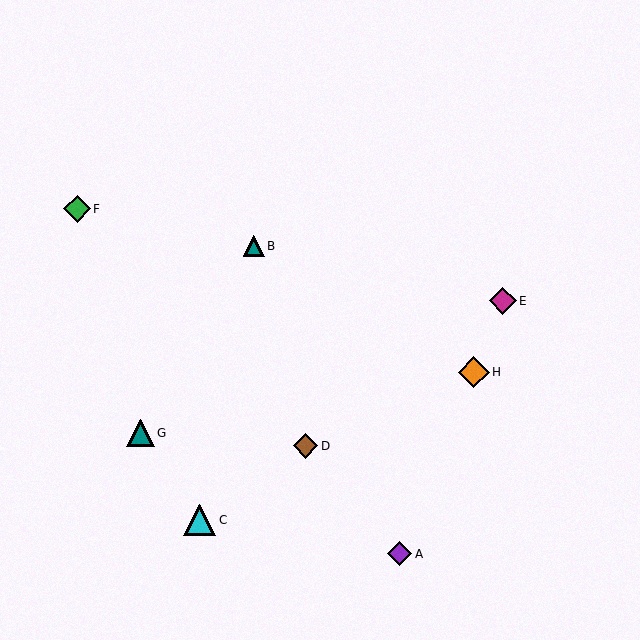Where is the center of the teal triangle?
The center of the teal triangle is at (254, 246).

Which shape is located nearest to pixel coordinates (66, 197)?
The green diamond (labeled F) at (77, 209) is nearest to that location.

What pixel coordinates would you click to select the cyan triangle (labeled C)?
Click at (200, 520) to select the cyan triangle C.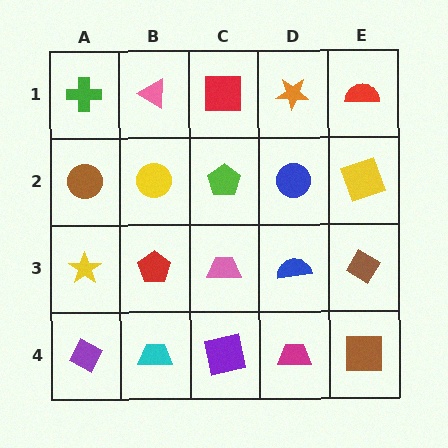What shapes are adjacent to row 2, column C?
A red square (row 1, column C), a pink trapezoid (row 3, column C), a yellow circle (row 2, column B), a blue circle (row 2, column D).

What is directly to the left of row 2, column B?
A brown circle.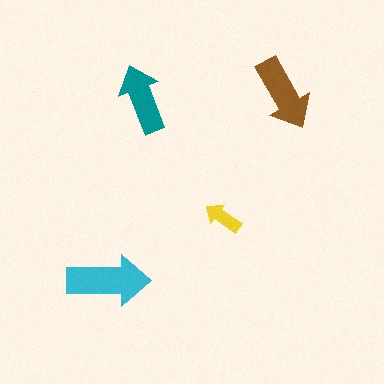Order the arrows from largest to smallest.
the cyan one, the brown one, the teal one, the yellow one.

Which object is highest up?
The brown arrow is topmost.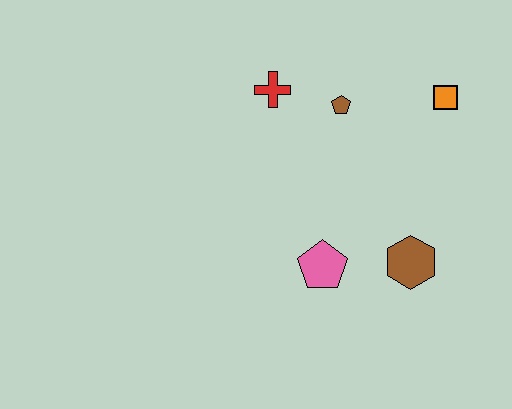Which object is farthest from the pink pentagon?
The orange square is farthest from the pink pentagon.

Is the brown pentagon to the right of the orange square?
No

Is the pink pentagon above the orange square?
No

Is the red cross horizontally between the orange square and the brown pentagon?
No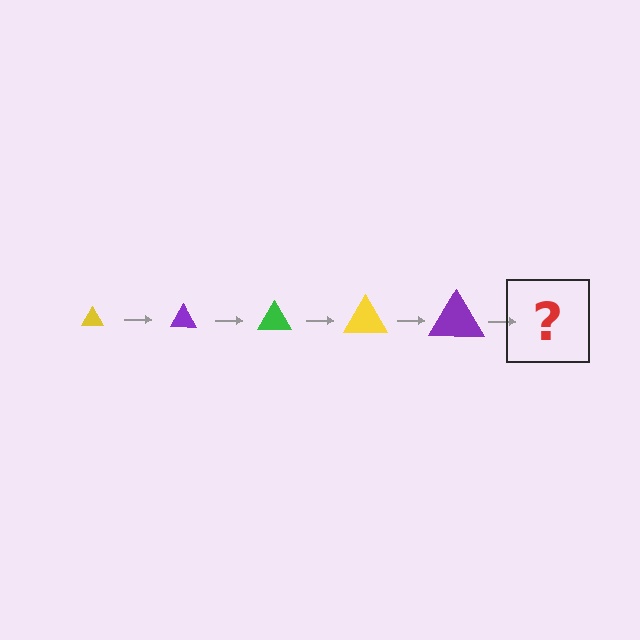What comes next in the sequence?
The next element should be a green triangle, larger than the previous one.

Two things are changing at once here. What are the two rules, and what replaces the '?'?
The two rules are that the triangle grows larger each step and the color cycles through yellow, purple, and green. The '?' should be a green triangle, larger than the previous one.